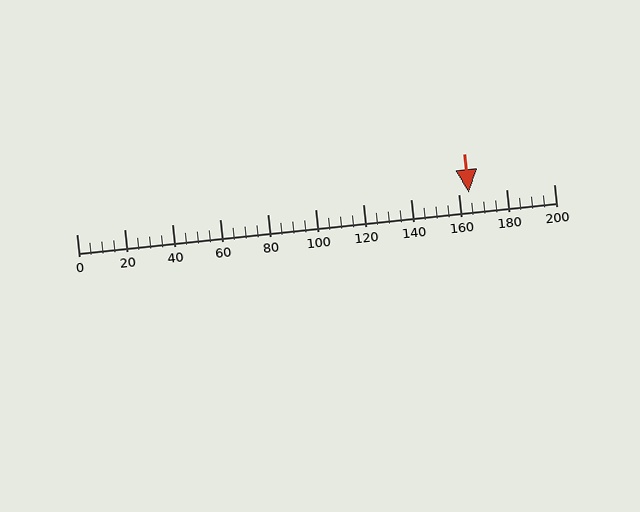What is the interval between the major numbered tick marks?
The major tick marks are spaced 20 units apart.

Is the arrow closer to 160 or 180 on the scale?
The arrow is closer to 160.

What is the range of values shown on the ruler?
The ruler shows values from 0 to 200.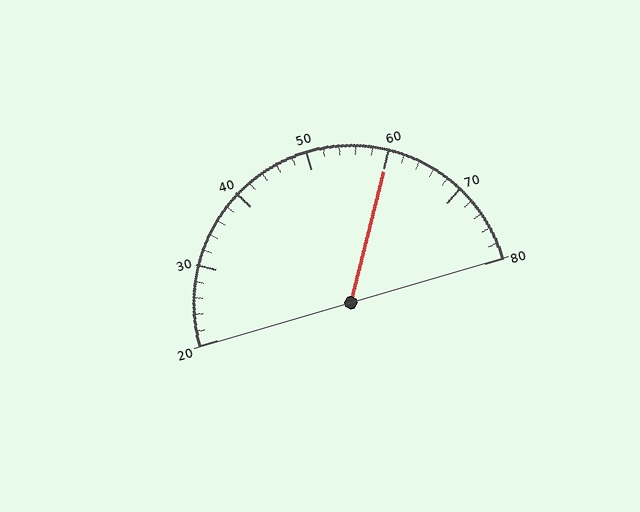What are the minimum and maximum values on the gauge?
The gauge ranges from 20 to 80.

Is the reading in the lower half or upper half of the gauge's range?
The reading is in the upper half of the range (20 to 80).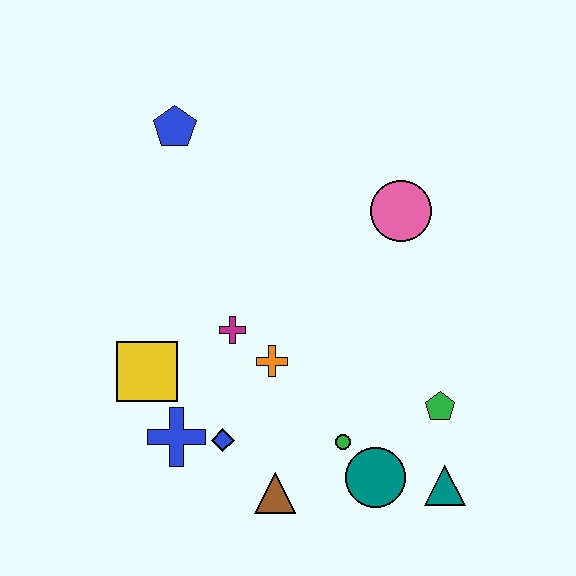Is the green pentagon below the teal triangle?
No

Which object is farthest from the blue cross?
The pink circle is farthest from the blue cross.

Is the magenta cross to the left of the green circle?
Yes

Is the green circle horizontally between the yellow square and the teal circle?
Yes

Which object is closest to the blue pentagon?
The magenta cross is closest to the blue pentagon.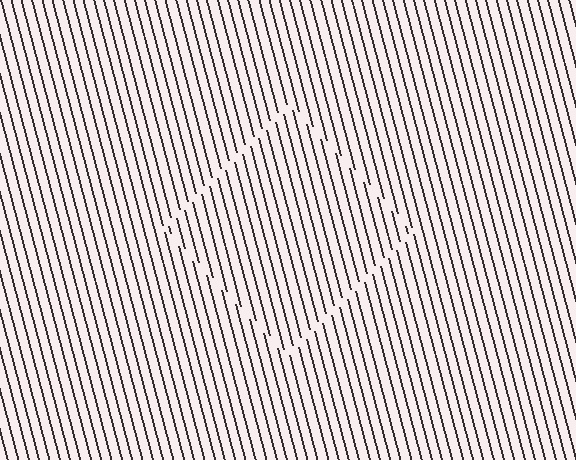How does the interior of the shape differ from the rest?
The interior of the shape contains the same grating, shifted by half a period — the contour is defined by the phase discontinuity where line-ends from the inner and outer gratings abut.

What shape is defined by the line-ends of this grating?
An illusory square. The interior of the shape contains the same grating, shifted by half a period — the contour is defined by the phase discontinuity where line-ends from the inner and outer gratings abut.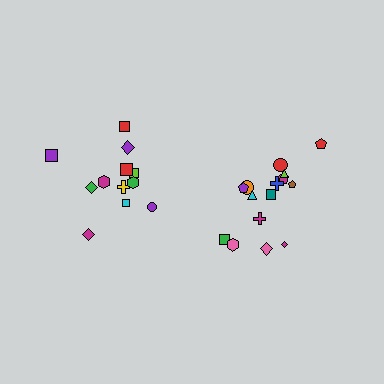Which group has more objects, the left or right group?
The right group.